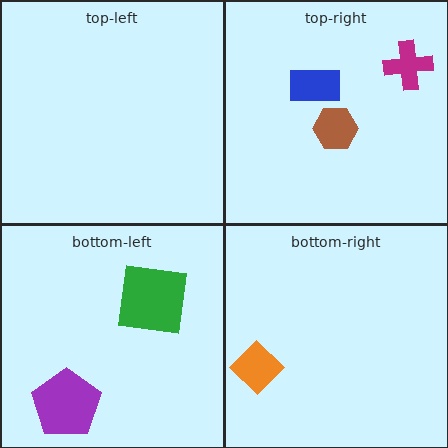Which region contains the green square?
The bottom-left region.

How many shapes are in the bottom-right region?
1.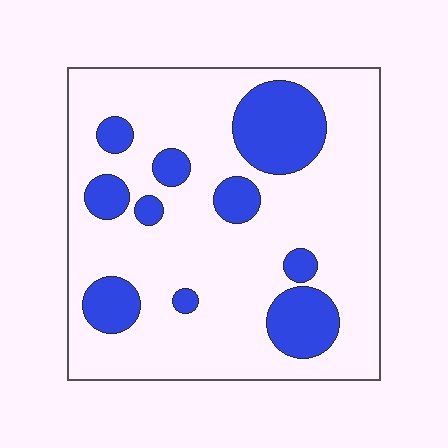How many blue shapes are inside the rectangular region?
10.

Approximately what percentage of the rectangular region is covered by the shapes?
Approximately 20%.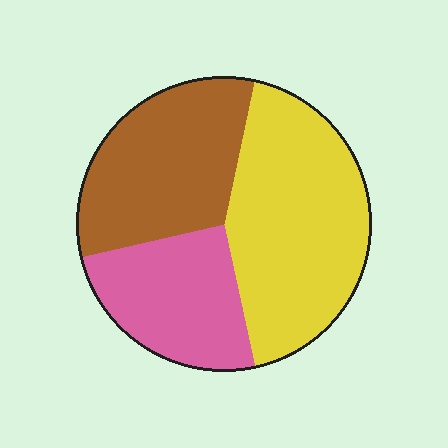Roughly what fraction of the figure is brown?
Brown covers about 30% of the figure.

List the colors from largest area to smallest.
From largest to smallest: yellow, brown, pink.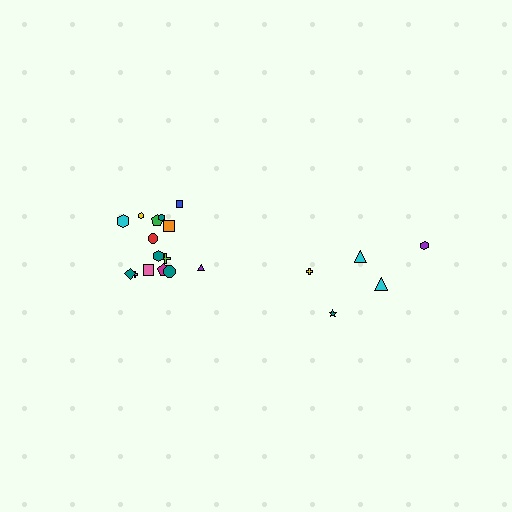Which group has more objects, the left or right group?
The left group.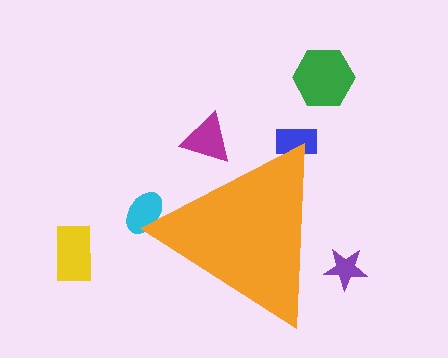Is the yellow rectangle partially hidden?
No, the yellow rectangle is fully visible.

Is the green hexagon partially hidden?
No, the green hexagon is fully visible.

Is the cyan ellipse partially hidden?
Yes, the cyan ellipse is partially hidden behind the orange triangle.